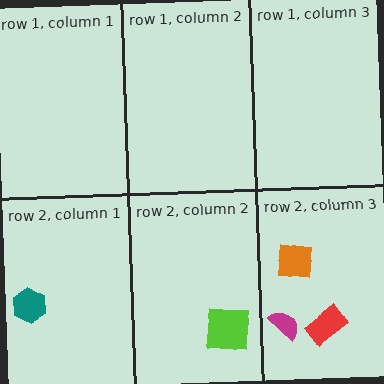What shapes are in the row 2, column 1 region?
The teal hexagon.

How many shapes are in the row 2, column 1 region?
1.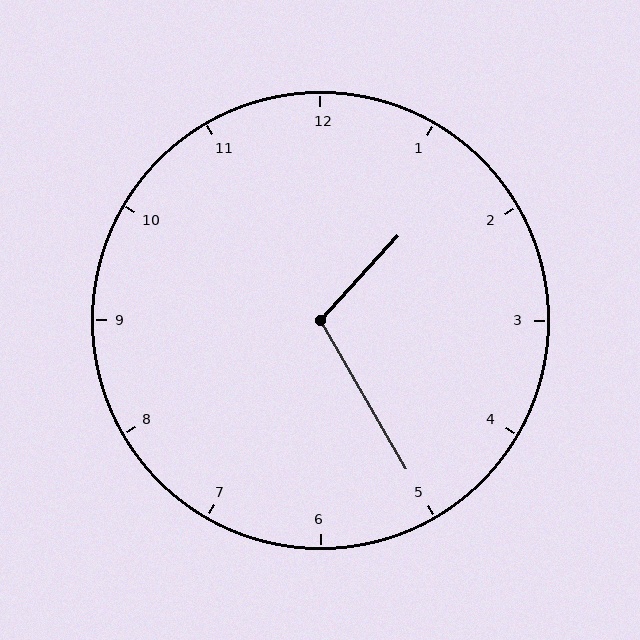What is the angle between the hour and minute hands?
Approximately 108 degrees.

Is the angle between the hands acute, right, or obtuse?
It is obtuse.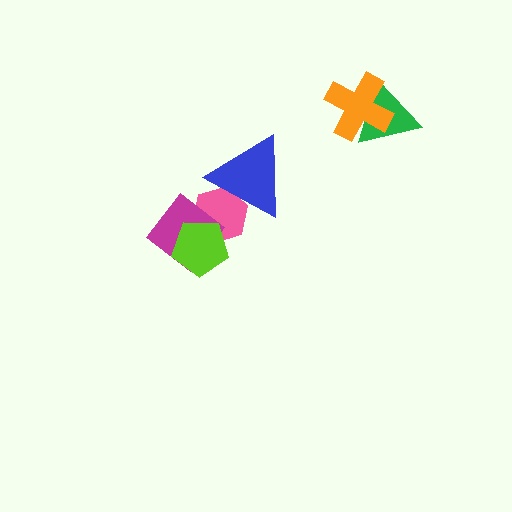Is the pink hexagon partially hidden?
Yes, it is partially covered by another shape.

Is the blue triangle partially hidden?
No, no other shape covers it.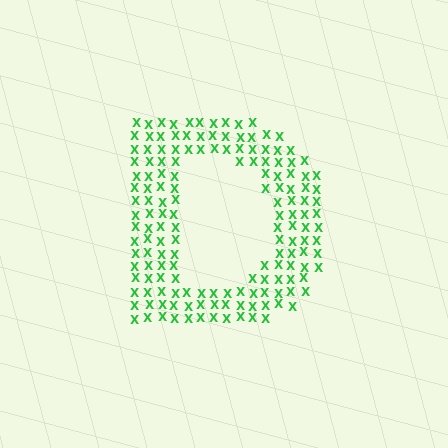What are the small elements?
The small elements are letter X's.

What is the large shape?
The large shape is the letter D.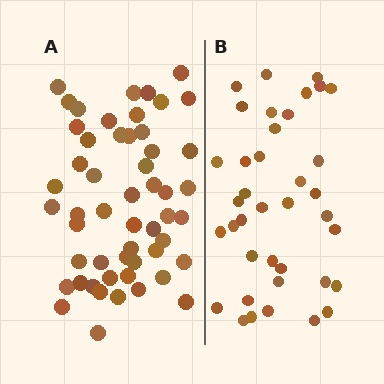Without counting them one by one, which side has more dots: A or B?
Region A (the left region) has more dots.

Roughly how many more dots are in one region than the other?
Region A has approximately 15 more dots than region B.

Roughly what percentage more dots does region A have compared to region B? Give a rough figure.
About 40% more.